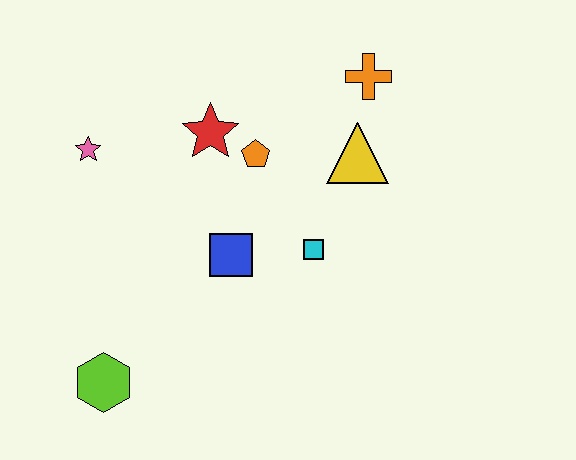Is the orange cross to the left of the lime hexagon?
No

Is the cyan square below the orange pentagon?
Yes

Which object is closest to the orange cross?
The yellow triangle is closest to the orange cross.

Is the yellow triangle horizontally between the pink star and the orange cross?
Yes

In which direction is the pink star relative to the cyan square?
The pink star is to the left of the cyan square.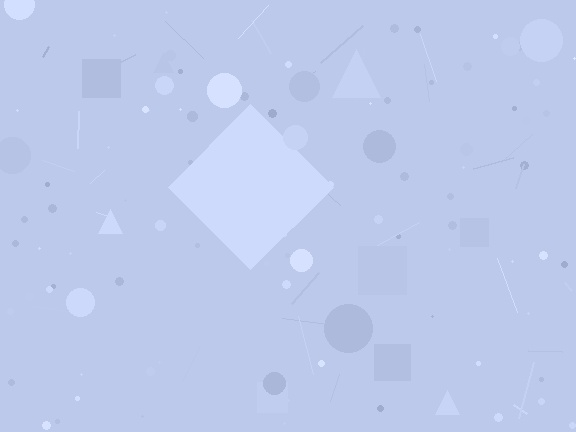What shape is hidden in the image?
A diamond is hidden in the image.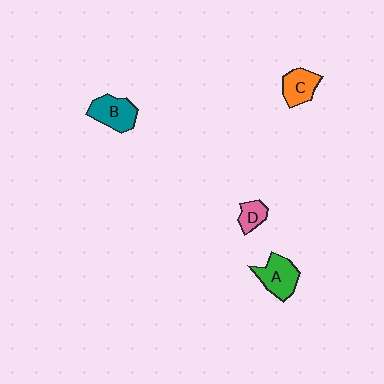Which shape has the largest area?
Shape A (green).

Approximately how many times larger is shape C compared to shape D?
Approximately 1.5 times.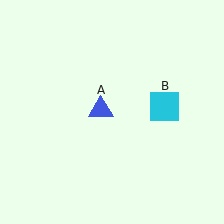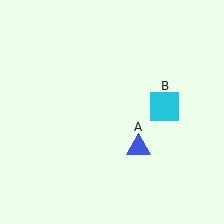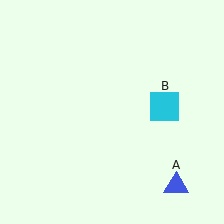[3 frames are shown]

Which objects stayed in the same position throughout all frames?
Cyan square (object B) remained stationary.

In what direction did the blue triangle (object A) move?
The blue triangle (object A) moved down and to the right.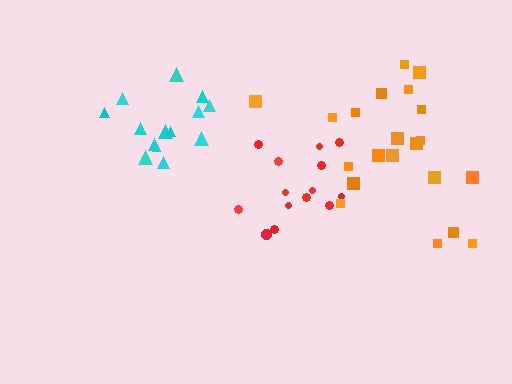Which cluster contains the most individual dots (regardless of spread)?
Orange (22).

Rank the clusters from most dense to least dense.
cyan, red, orange.